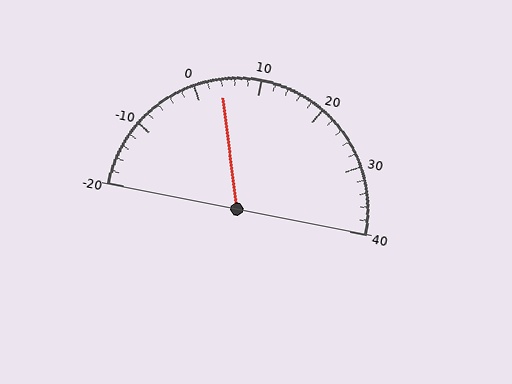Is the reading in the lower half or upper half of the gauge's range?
The reading is in the lower half of the range (-20 to 40).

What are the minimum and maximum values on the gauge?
The gauge ranges from -20 to 40.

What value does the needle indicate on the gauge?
The needle indicates approximately 4.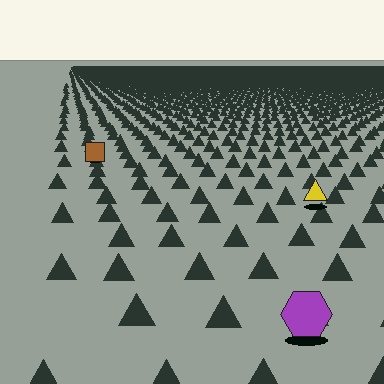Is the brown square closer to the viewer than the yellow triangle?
No. The yellow triangle is closer — you can tell from the texture gradient: the ground texture is coarser near it.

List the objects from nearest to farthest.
From nearest to farthest: the purple hexagon, the yellow triangle, the brown square.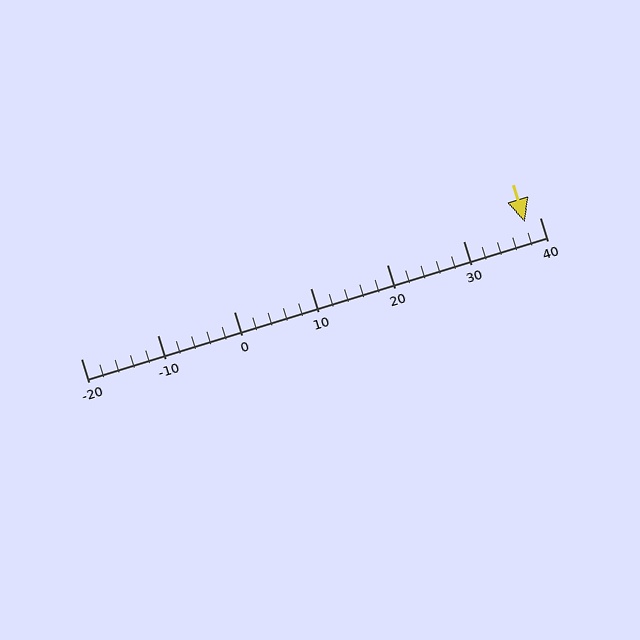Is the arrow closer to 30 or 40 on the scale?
The arrow is closer to 40.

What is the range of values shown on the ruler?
The ruler shows values from -20 to 40.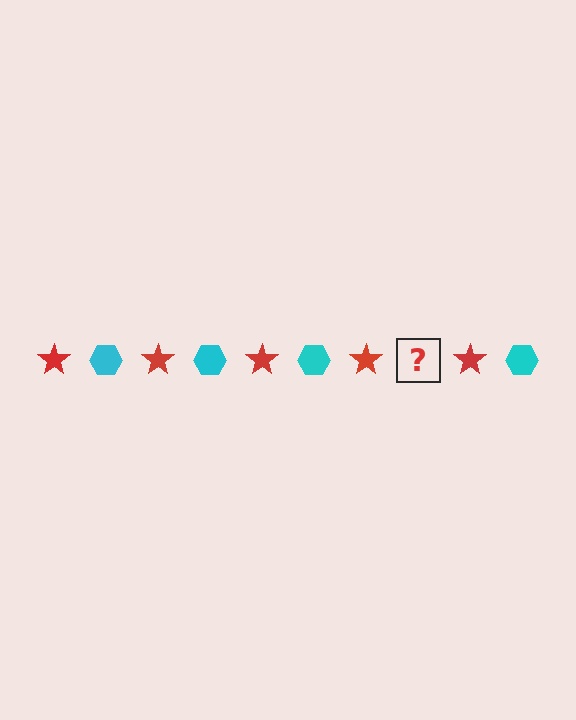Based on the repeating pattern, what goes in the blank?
The blank should be a cyan hexagon.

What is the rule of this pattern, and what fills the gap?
The rule is that the pattern alternates between red star and cyan hexagon. The gap should be filled with a cyan hexagon.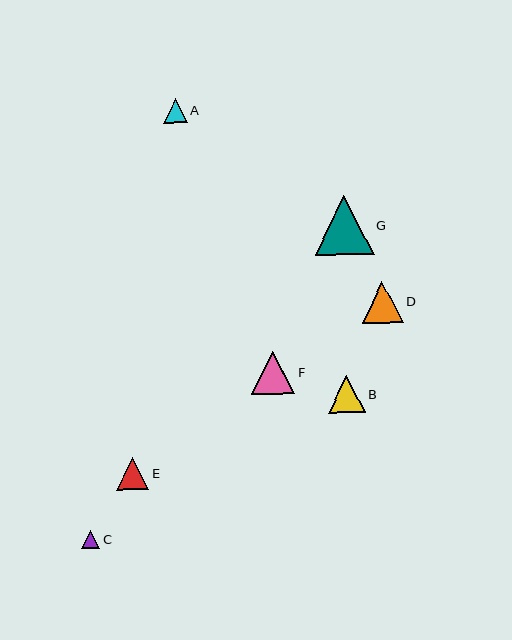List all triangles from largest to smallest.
From largest to smallest: G, F, D, B, E, A, C.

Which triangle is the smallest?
Triangle C is the smallest with a size of approximately 18 pixels.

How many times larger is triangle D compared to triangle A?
Triangle D is approximately 1.7 times the size of triangle A.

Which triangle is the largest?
Triangle G is the largest with a size of approximately 59 pixels.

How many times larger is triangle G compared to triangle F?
Triangle G is approximately 1.4 times the size of triangle F.